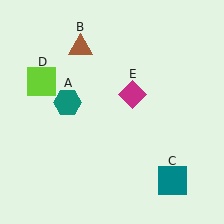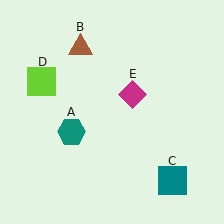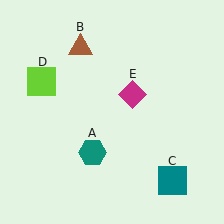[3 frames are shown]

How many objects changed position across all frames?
1 object changed position: teal hexagon (object A).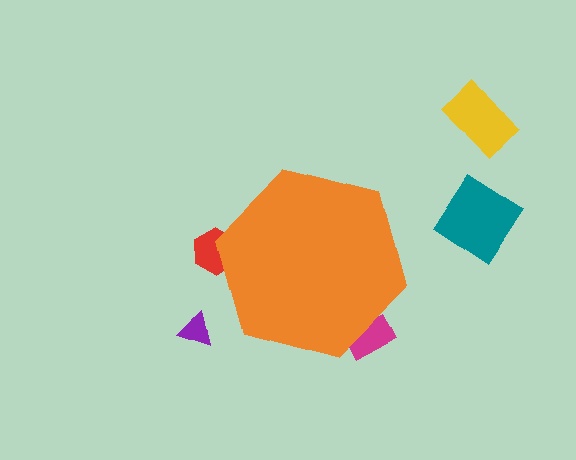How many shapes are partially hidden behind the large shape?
2 shapes are partially hidden.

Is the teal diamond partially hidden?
No, the teal diamond is fully visible.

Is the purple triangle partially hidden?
No, the purple triangle is fully visible.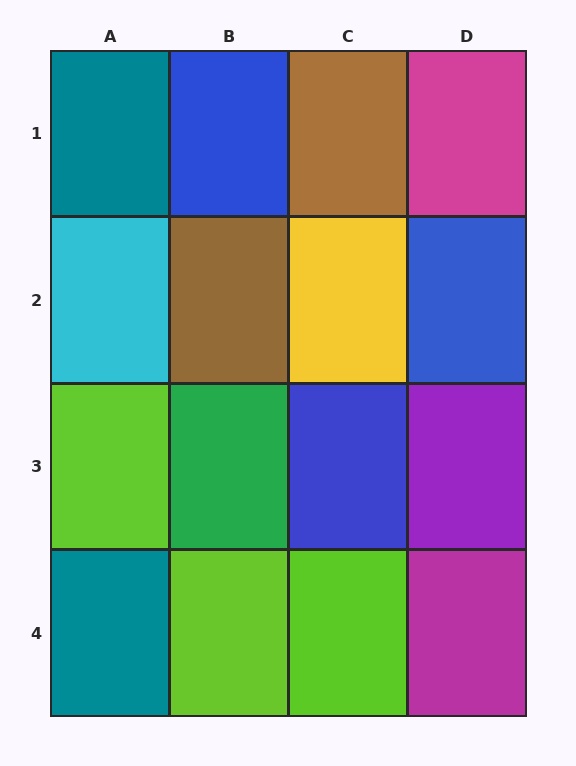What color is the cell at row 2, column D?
Blue.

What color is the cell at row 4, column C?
Lime.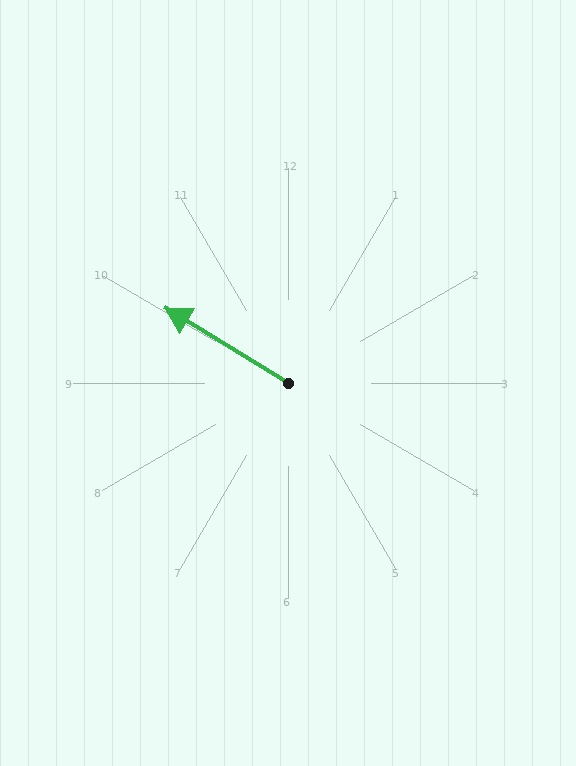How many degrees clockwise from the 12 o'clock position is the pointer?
Approximately 302 degrees.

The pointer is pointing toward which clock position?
Roughly 10 o'clock.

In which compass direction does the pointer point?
Northwest.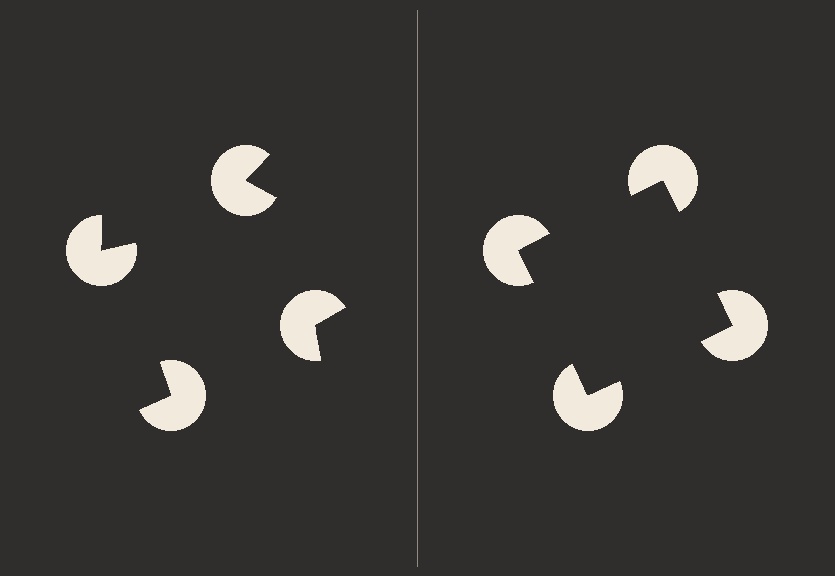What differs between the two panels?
The pac-man discs are positioned identically on both sides; only the wedge orientations differ. On the right they align to a square; on the left they are misaligned.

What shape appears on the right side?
An illusory square.